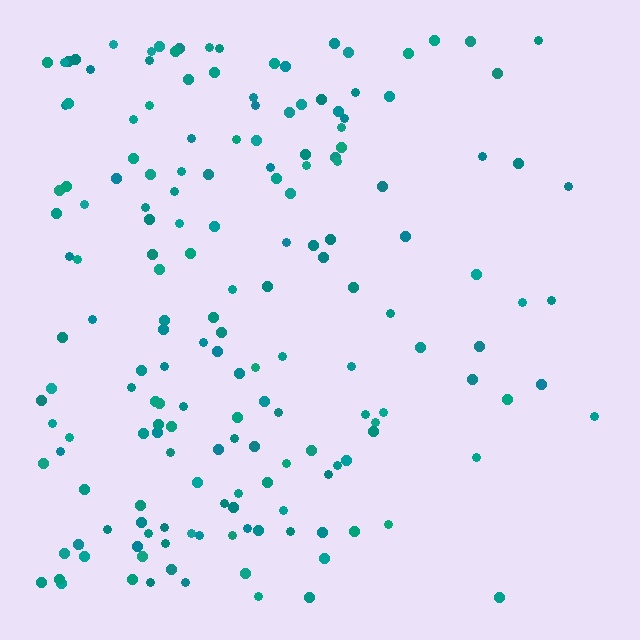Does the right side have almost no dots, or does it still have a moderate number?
Still a moderate number, just noticeably fewer than the left.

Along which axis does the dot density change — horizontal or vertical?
Horizontal.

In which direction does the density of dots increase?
From right to left, with the left side densest.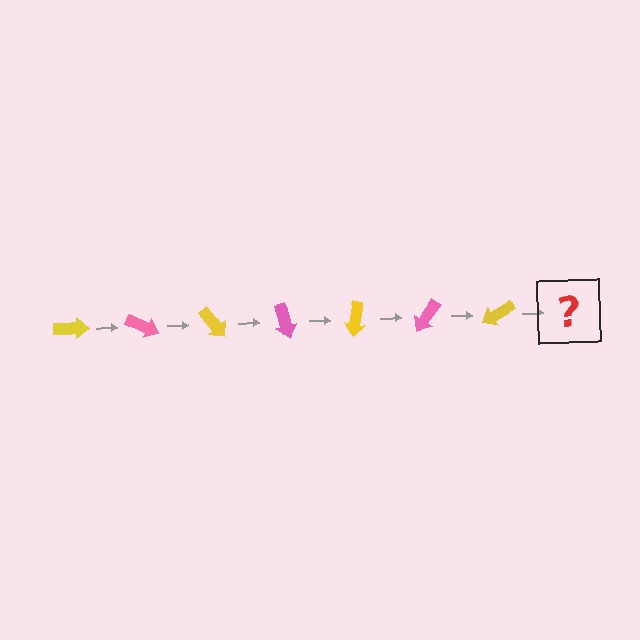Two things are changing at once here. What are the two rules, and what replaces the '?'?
The two rules are that it rotates 25 degrees each step and the color cycles through yellow and pink. The '?' should be a pink arrow, rotated 175 degrees from the start.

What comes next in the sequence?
The next element should be a pink arrow, rotated 175 degrees from the start.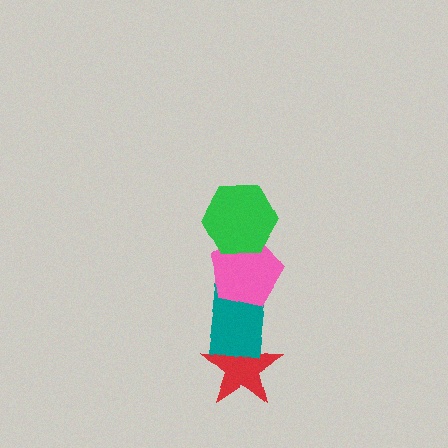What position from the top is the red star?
The red star is 4th from the top.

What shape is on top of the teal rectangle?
The pink pentagon is on top of the teal rectangle.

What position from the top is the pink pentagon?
The pink pentagon is 2nd from the top.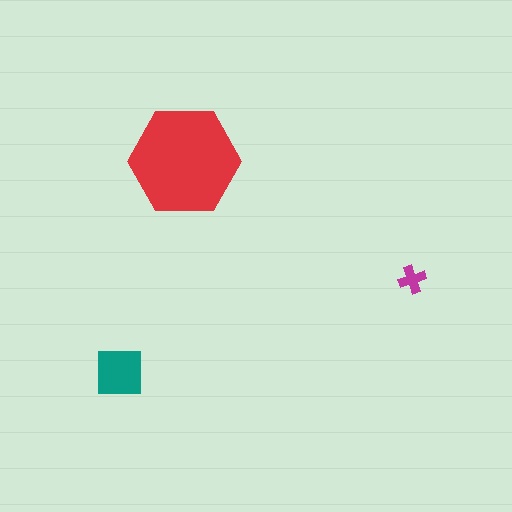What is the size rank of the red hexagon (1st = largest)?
1st.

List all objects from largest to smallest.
The red hexagon, the teal square, the magenta cross.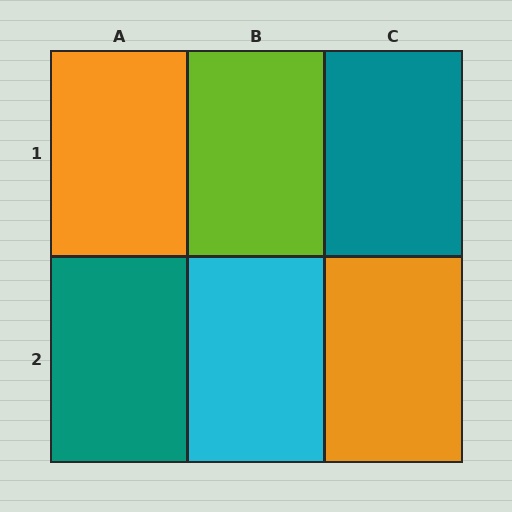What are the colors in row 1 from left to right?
Orange, lime, teal.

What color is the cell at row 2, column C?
Orange.